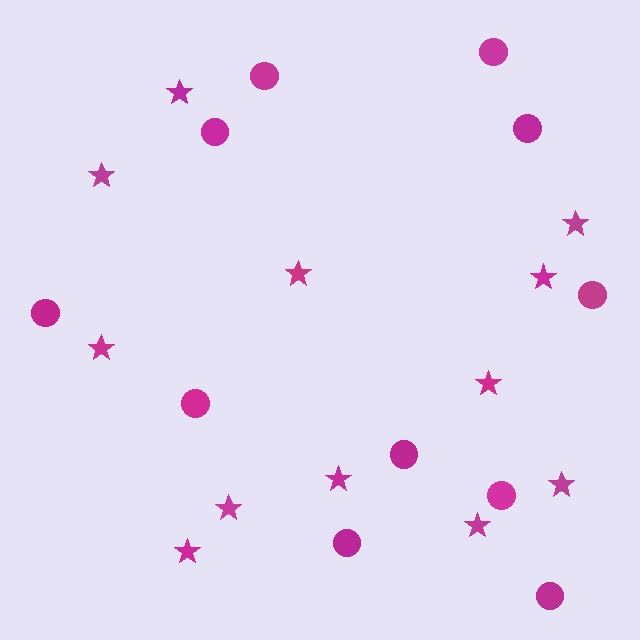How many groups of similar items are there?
There are 2 groups: one group of stars (12) and one group of circles (11).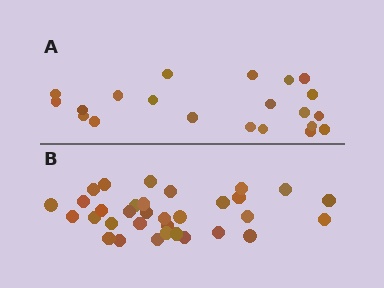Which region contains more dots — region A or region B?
Region B (the bottom region) has more dots.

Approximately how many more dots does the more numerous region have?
Region B has roughly 12 or so more dots than region A.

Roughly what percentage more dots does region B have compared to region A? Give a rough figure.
About 55% more.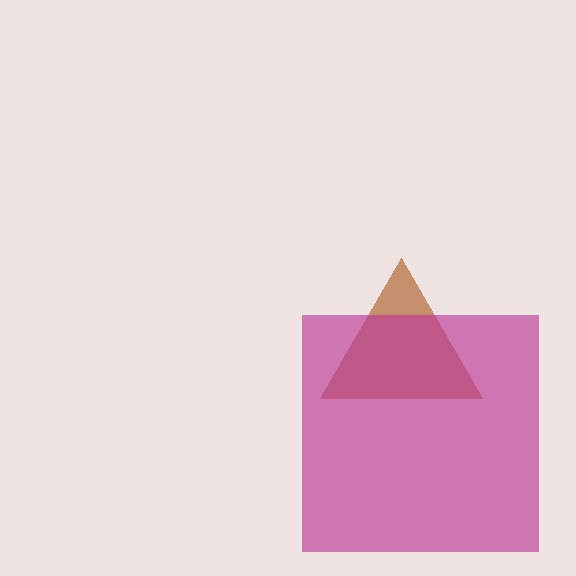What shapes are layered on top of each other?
The layered shapes are: a brown triangle, a magenta square.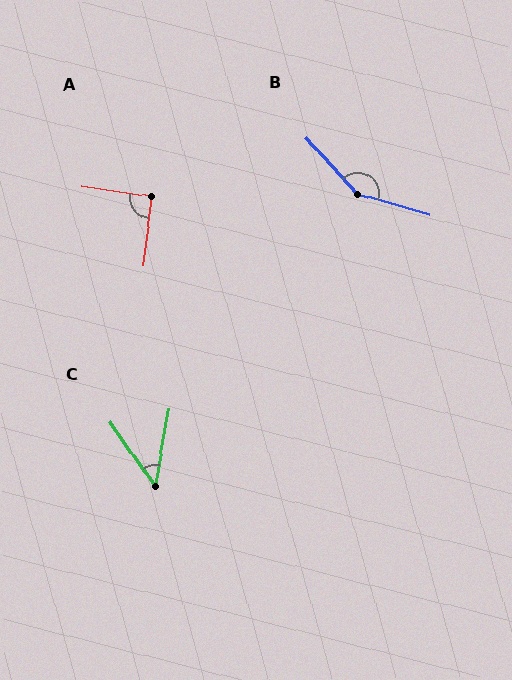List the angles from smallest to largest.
C (45°), A (91°), B (148°).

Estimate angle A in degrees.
Approximately 91 degrees.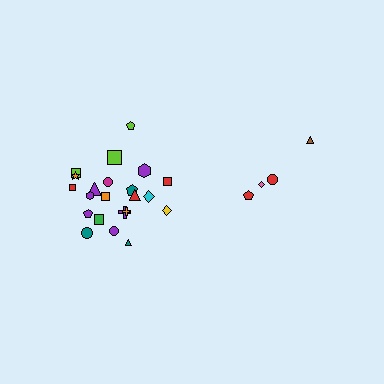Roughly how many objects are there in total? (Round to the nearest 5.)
Roughly 25 objects in total.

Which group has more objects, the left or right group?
The left group.